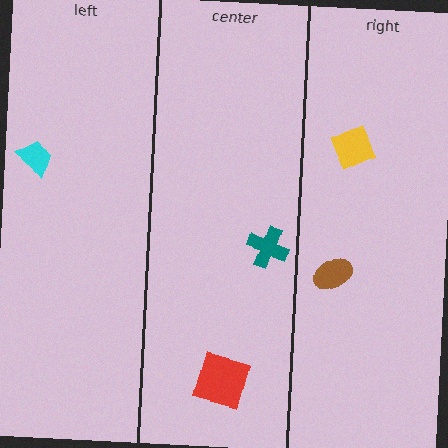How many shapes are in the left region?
1.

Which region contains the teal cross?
The center region.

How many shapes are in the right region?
2.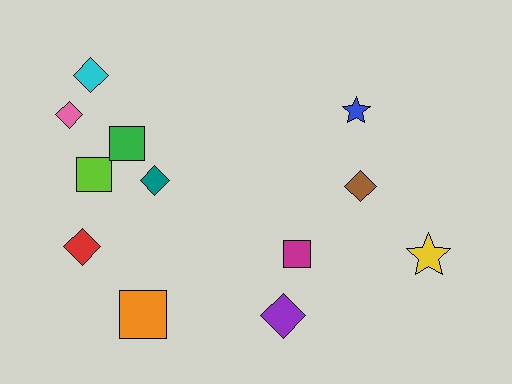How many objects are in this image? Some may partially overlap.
There are 12 objects.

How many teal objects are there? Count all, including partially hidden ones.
There is 1 teal object.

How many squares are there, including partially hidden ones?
There are 4 squares.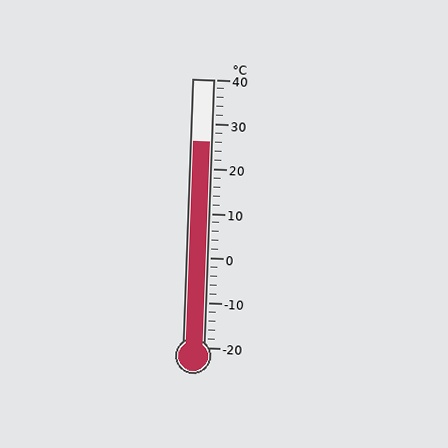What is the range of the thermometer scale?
The thermometer scale ranges from -20°C to 40°C.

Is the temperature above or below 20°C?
The temperature is above 20°C.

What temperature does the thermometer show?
The thermometer shows approximately 26°C.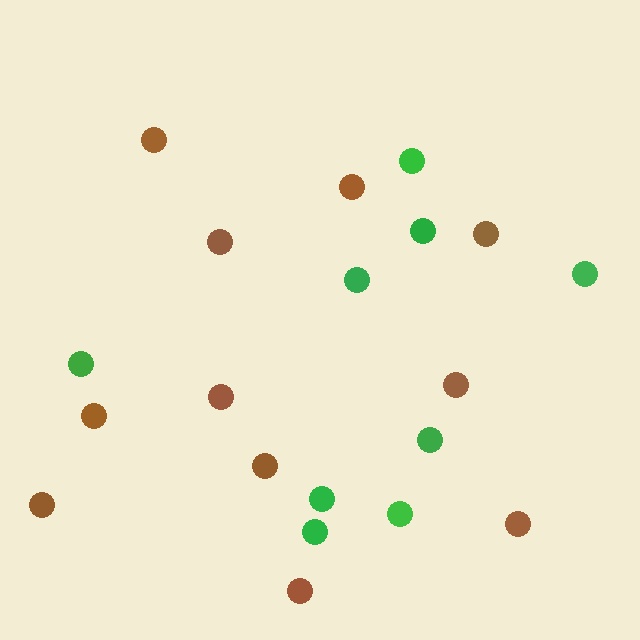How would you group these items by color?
There are 2 groups: one group of brown circles (11) and one group of green circles (9).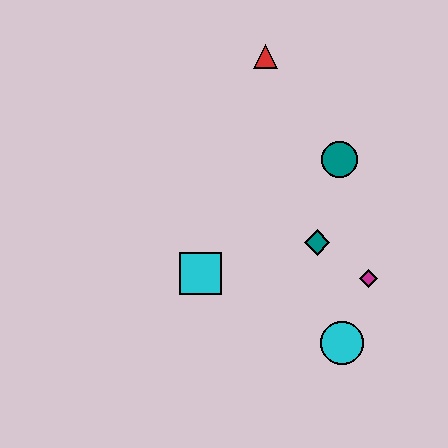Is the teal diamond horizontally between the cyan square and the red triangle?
No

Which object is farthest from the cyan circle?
The red triangle is farthest from the cyan circle.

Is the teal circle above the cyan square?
Yes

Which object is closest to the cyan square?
The teal diamond is closest to the cyan square.